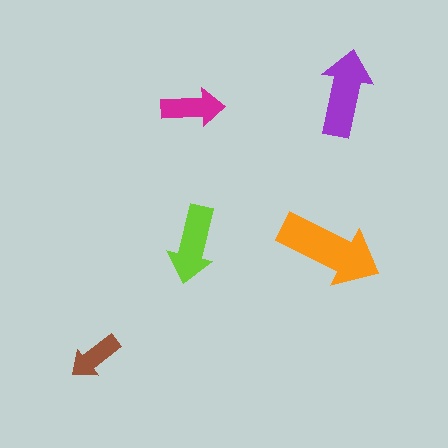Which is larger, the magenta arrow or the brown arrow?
The magenta one.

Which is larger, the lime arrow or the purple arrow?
The purple one.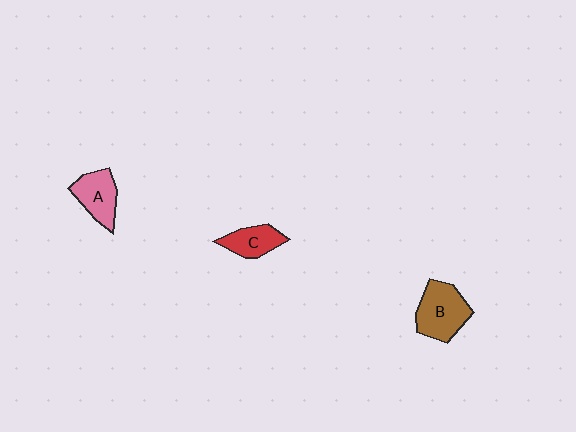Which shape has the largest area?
Shape B (brown).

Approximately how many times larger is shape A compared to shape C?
Approximately 1.2 times.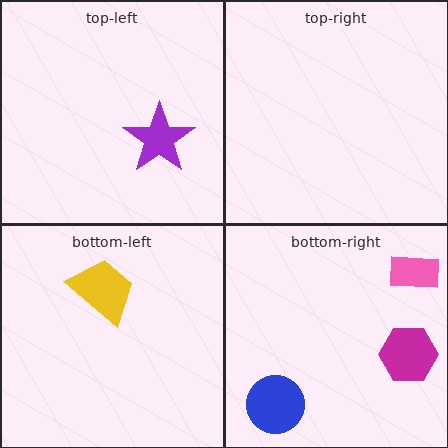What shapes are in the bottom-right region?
The blue circle, the magenta hexagon, the pink rectangle.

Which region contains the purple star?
The top-left region.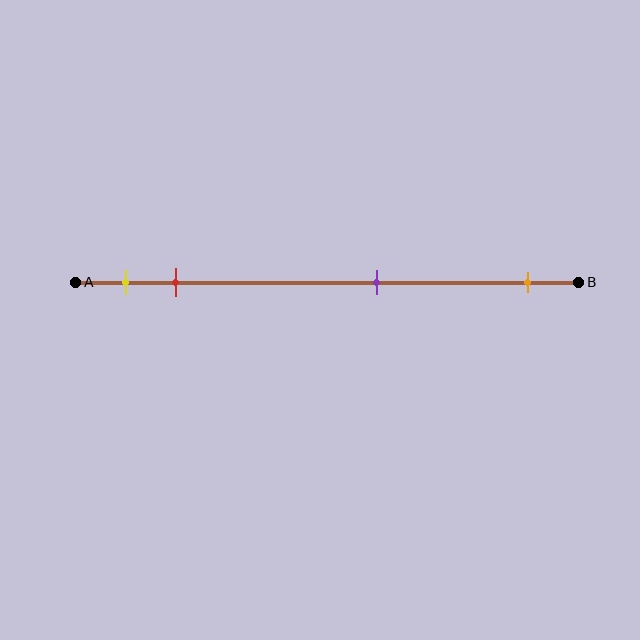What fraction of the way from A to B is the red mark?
The red mark is approximately 20% (0.2) of the way from A to B.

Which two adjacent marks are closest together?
The yellow and red marks are the closest adjacent pair.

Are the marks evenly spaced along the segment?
No, the marks are not evenly spaced.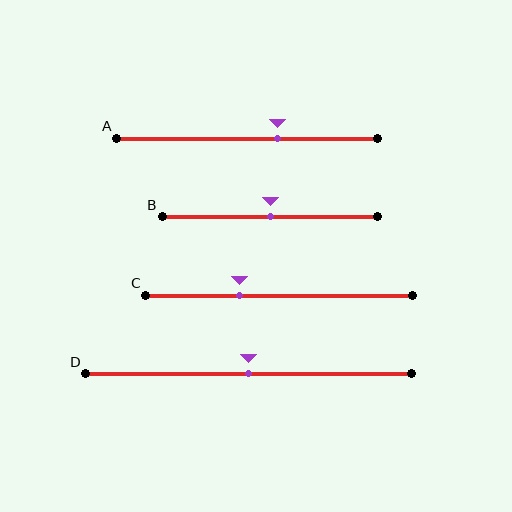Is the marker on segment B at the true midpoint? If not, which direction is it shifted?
Yes, the marker on segment B is at the true midpoint.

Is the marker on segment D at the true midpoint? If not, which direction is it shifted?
Yes, the marker on segment D is at the true midpoint.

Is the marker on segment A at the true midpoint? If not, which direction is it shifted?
No, the marker on segment A is shifted to the right by about 12% of the segment length.